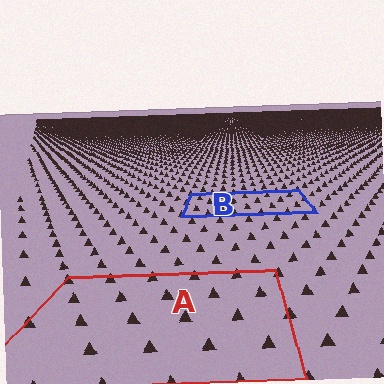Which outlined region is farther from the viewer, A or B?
Region B is farther from the viewer — the texture elements inside it appear smaller and more densely packed.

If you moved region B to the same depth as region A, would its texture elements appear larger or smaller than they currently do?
They would appear larger. At a closer depth, the same texture elements are projected at a bigger on-screen size.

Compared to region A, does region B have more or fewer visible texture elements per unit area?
Region B has more texture elements per unit area — they are packed more densely because it is farther away.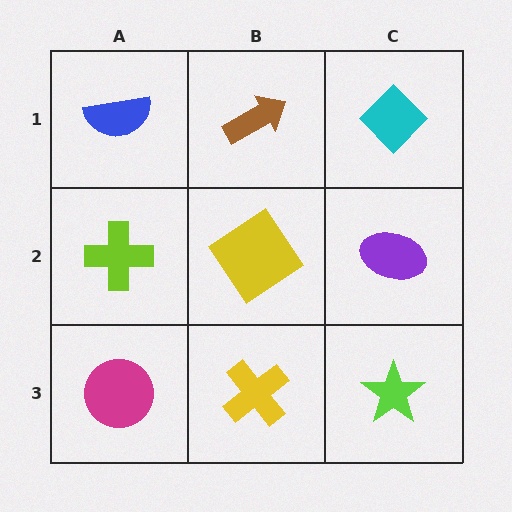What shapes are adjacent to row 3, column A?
A lime cross (row 2, column A), a yellow cross (row 3, column B).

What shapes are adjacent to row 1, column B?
A yellow diamond (row 2, column B), a blue semicircle (row 1, column A), a cyan diamond (row 1, column C).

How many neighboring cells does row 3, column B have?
3.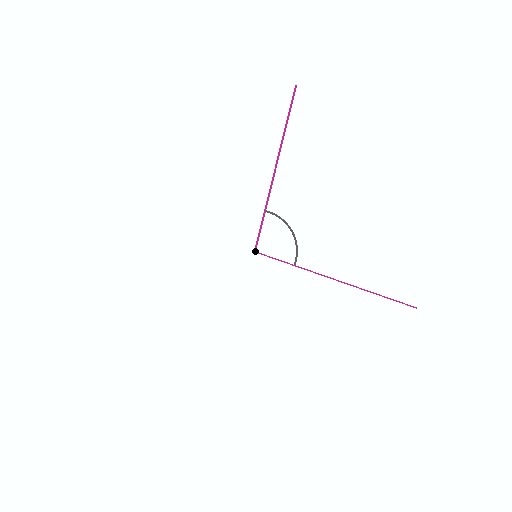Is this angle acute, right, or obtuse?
It is obtuse.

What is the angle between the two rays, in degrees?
Approximately 95 degrees.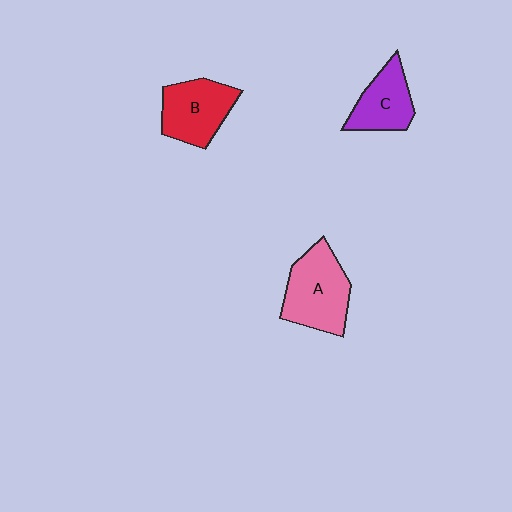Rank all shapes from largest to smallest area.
From largest to smallest: A (pink), B (red), C (purple).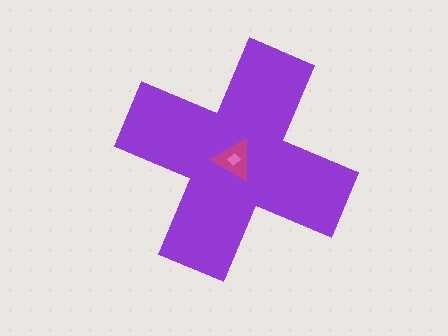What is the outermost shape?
The purple cross.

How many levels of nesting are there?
3.